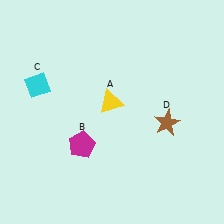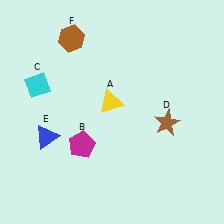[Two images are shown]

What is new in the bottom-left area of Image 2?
A blue triangle (E) was added in the bottom-left area of Image 2.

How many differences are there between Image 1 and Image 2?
There are 2 differences between the two images.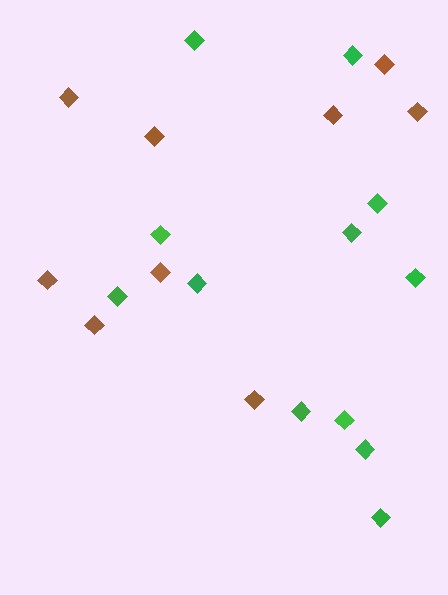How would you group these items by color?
There are 2 groups: one group of green diamonds (12) and one group of brown diamonds (9).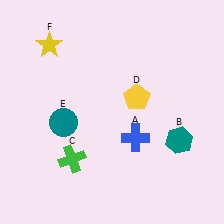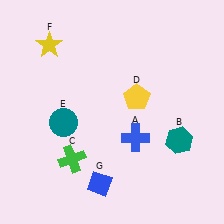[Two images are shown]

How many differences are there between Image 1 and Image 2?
There is 1 difference between the two images.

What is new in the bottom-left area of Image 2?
A blue diamond (G) was added in the bottom-left area of Image 2.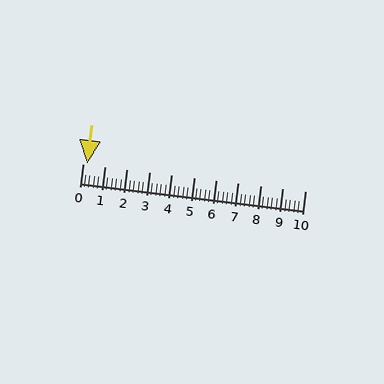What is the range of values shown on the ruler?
The ruler shows values from 0 to 10.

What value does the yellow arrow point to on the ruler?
The yellow arrow points to approximately 0.2.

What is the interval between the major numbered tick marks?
The major tick marks are spaced 1 units apart.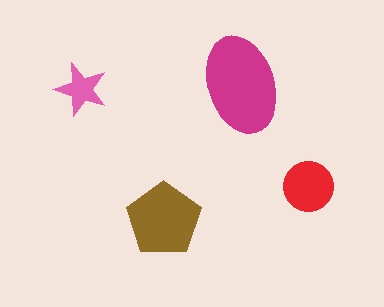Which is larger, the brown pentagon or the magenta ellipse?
The magenta ellipse.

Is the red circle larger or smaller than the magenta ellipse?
Smaller.